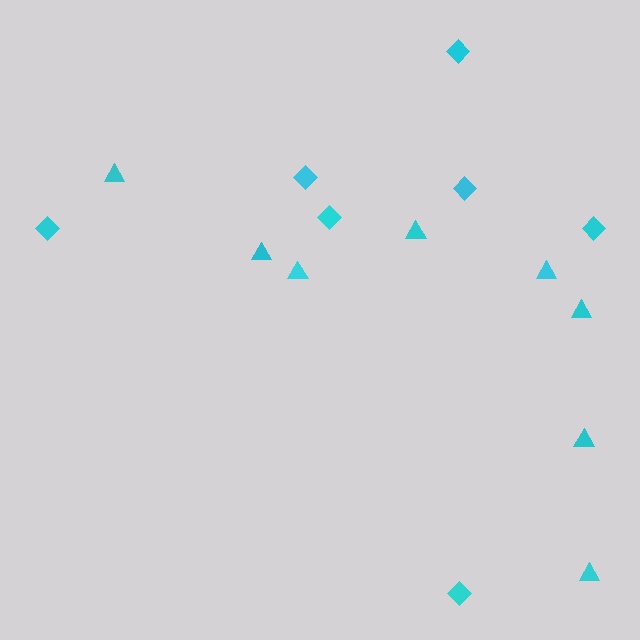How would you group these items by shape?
There are 2 groups: one group of diamonds (7) and one group of triangles (8).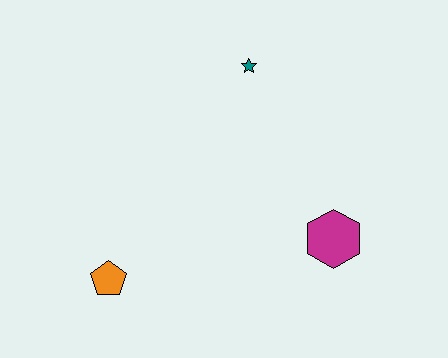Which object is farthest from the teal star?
The orange pentagon is farthest from the teal star.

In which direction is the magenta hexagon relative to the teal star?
The magenta hexagon is below the teal star.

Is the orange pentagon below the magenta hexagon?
Yes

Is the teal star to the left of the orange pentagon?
No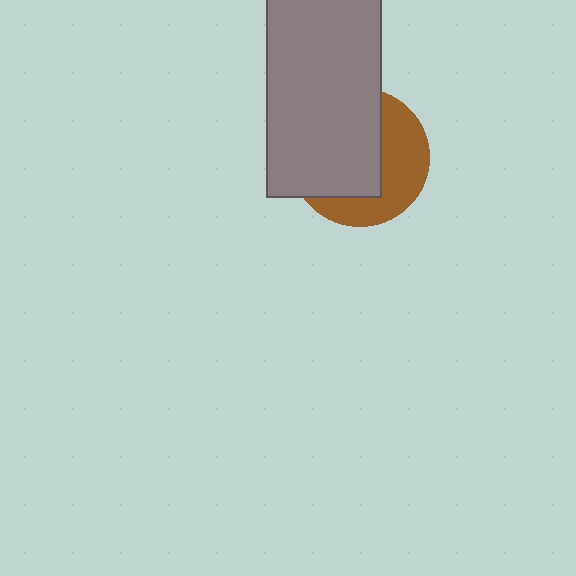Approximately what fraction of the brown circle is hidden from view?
Roughly 58% of the brown circle is hidden behind the gray rectangle.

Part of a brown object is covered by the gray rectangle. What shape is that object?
It is a circle.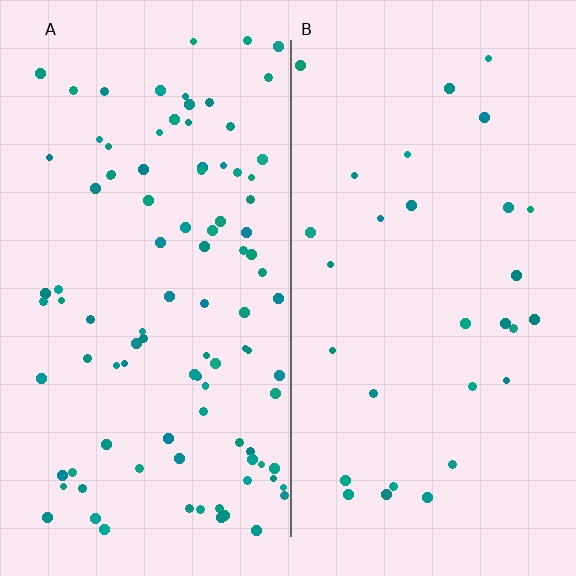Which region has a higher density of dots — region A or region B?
A (the left).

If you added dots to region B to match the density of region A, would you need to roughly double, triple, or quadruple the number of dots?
Approximately triple.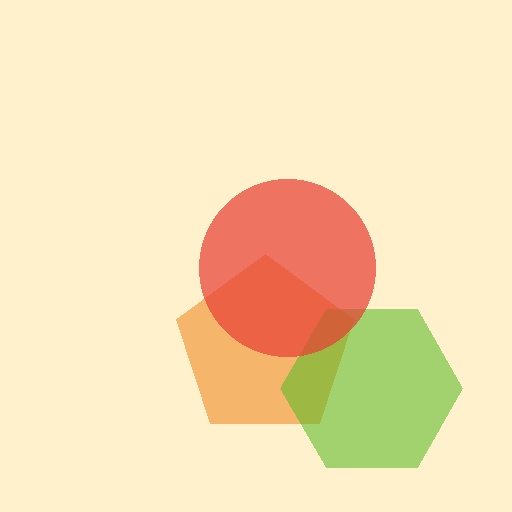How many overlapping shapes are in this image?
There are 3 overlapping shapes in the image.